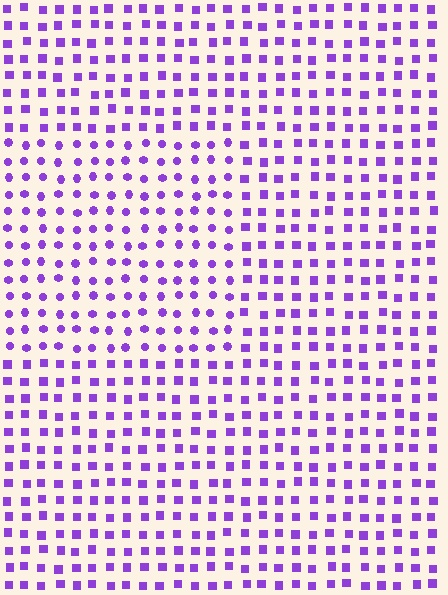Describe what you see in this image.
The image is filled with small purple elements arranged in a uniform grid. A rectangle-shaped region contains circles, while the surrounding area contains squares. The boundary is defined purely by the change in element shape.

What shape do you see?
I see a rectangle.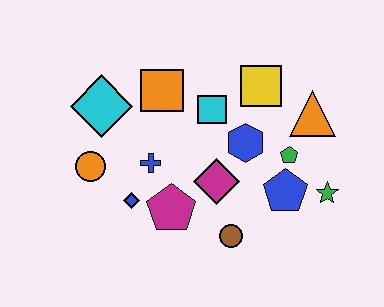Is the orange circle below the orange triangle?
Yes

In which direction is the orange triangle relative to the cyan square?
The orange triangle is to the right of the cyan square.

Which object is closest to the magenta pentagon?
The blue diamond is closest to the magenta pentagon.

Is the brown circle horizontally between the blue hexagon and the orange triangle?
No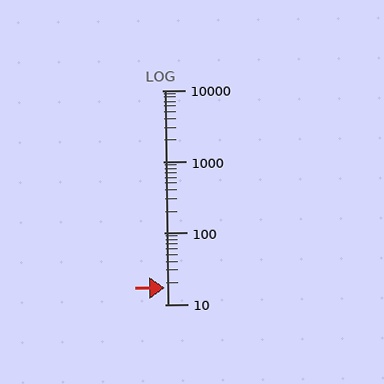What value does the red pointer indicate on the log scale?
The pointer indicates approximately 17.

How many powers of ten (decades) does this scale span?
The scale spans 3 decades, from 10 to 10000.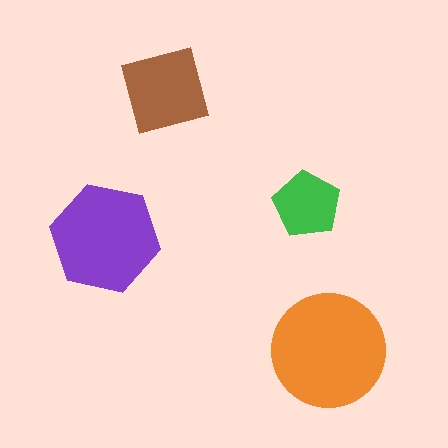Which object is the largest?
The orange circle.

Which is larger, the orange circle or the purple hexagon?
The orange circle.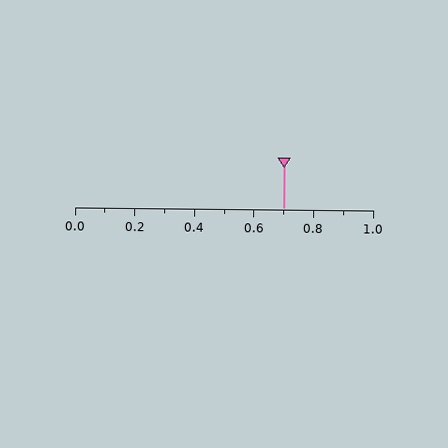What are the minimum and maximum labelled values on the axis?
The axis runs from 0.0 to 1.0.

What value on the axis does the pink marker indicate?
The marker indicates approximately 0.7.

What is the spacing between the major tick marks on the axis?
The major ticks are spaced 0.2 apart.